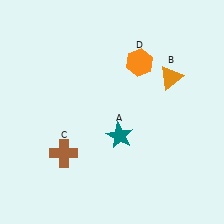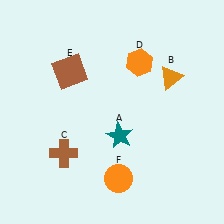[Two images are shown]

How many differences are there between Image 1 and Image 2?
There are 2 differences between the two images.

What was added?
A brown square (E), an orange circle (F) were added in Image 2.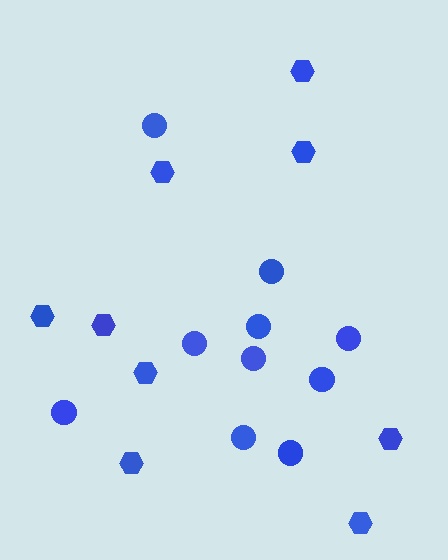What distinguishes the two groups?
There are 2 groups: one group of circles (10) and one group of hexagons (9).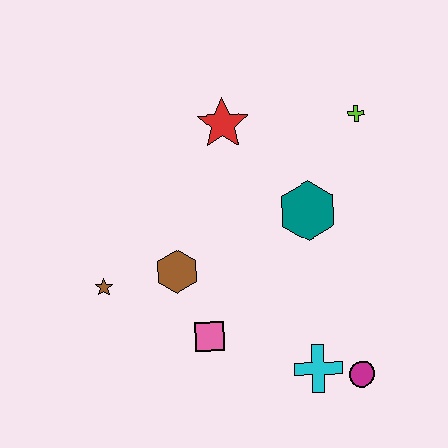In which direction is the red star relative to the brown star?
The red star is above the brown star.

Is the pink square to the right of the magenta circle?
No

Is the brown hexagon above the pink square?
Yes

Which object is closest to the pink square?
The brown hexagon is closest to the pink square.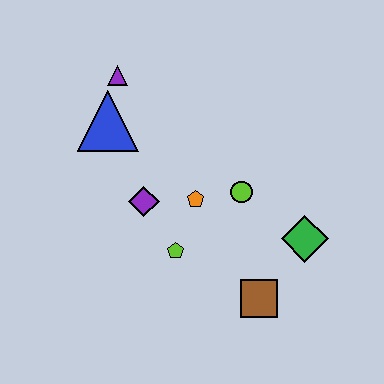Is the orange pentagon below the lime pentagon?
No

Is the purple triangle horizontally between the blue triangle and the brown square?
Yes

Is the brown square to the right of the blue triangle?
Yes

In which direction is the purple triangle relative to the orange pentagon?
The purple triangle is above the orange pentagon.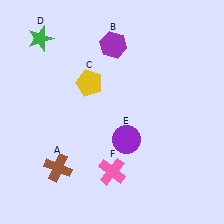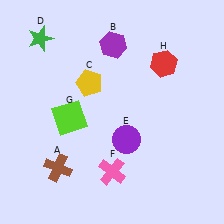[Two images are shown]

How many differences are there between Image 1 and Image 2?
There are 2 differences between the two images.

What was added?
A lime square (G), a red hexagon (H) were added in Image 2.